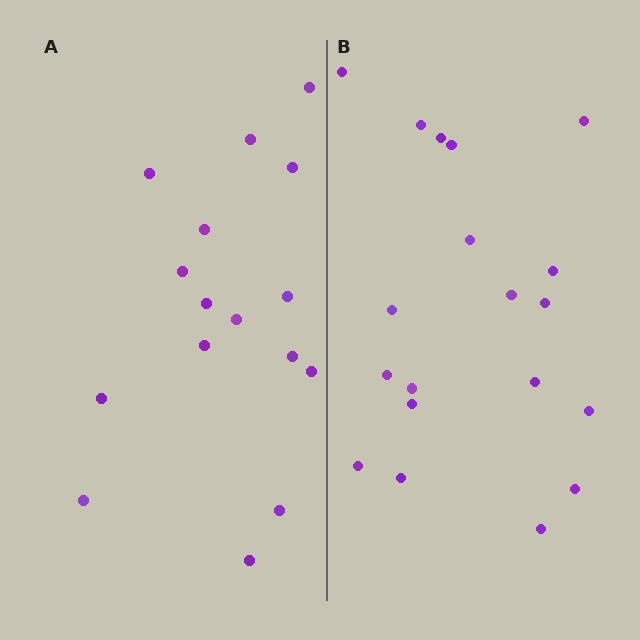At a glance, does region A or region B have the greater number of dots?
Region B (the right region) has more dots.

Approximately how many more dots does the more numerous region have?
Region B has just a few more — roughly 2 or 3 more dots than region A.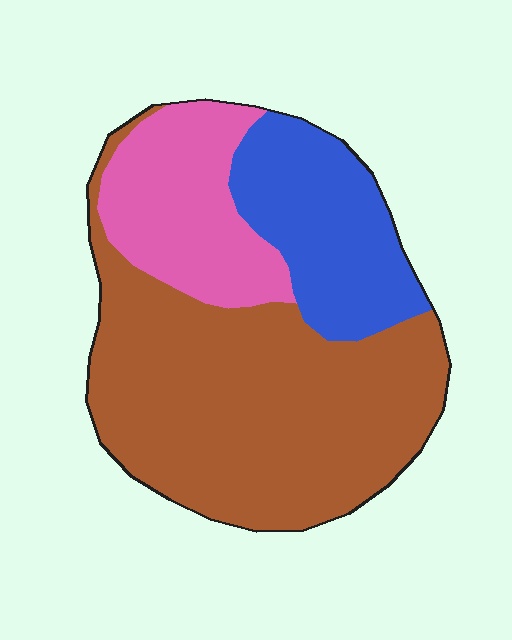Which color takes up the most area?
Brown, at roughly 55%.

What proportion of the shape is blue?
Blue takes up about one fifth (1/5) of the shape.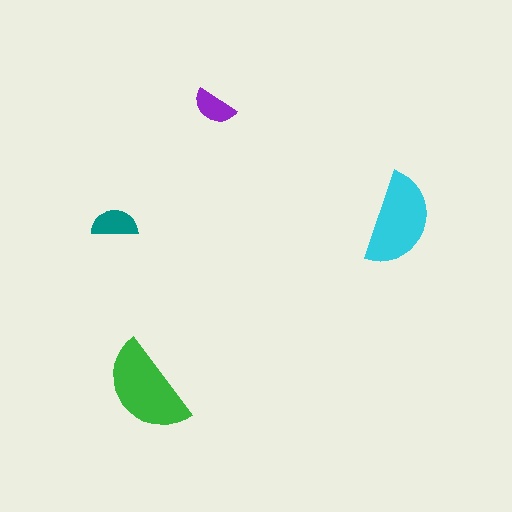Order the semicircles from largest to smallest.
the green one, the cyan one, the teal one, the purple one.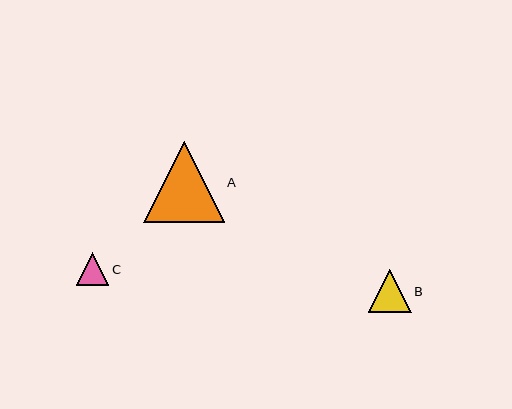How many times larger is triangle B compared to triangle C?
Triangle B is approximately 1.3 times the size of triangle C.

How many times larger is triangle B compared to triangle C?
Triangle B is approximately 1.3 times the size of triangle C.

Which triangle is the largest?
Triangle A is the largest with a size of approximately 81 pixels.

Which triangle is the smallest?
Triangle C is the smallest with a size of approximately 32 pixels.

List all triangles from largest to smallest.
From largest to smallest: A, B, C.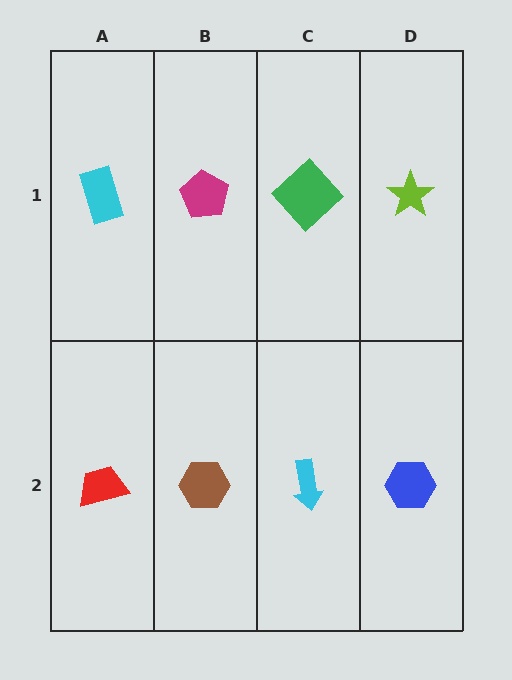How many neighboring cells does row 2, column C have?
3.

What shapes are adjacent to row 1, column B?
A brown hexagon (row 2, column B), a cyan rectangle (row 1, column A), a green diamond (row 1, column C).